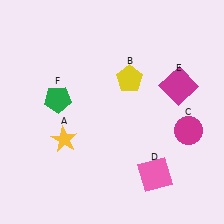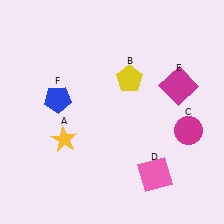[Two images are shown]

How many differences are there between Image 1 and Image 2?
There is 1 difference between the two images.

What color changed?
The pentagon (F) changed from green in Image 1 to blue in Image 2.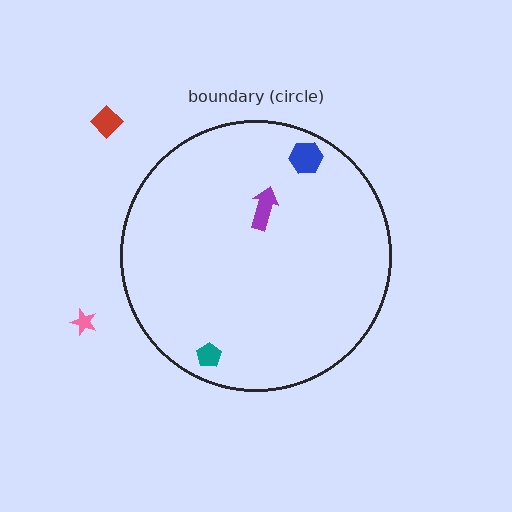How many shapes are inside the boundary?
3 inside, 2 outside.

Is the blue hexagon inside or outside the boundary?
Inside.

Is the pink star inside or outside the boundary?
Outside.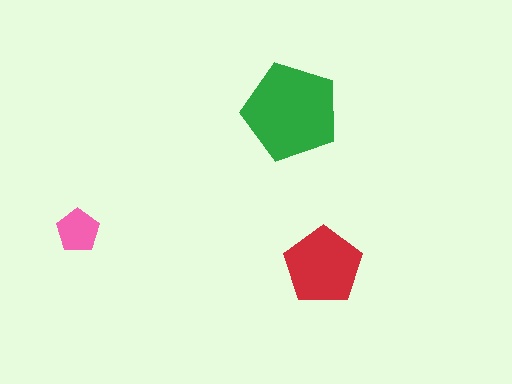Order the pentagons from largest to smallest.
the green one, the red one, the pink one.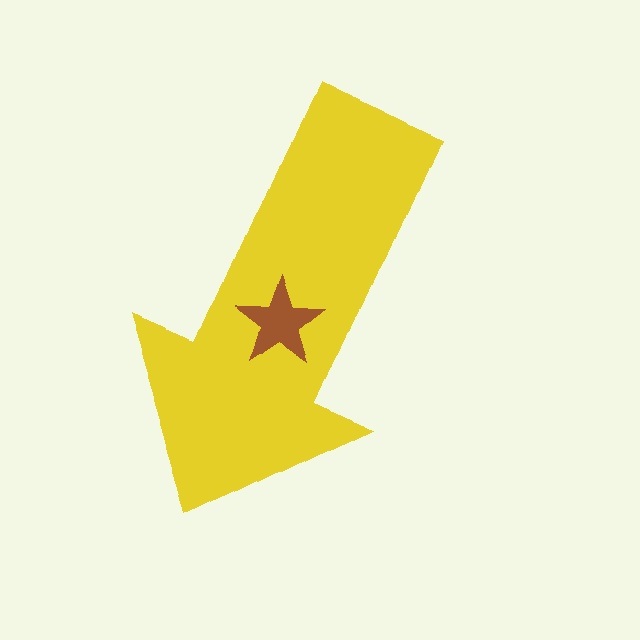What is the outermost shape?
The yellow arrow.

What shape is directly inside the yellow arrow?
The brown star.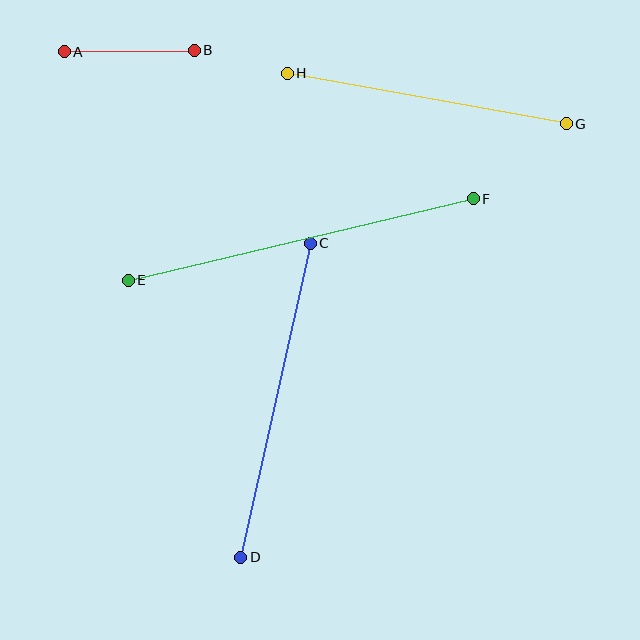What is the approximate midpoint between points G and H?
The midpoint is at approximately (427, 98) pixels.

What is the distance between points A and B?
The distance is approximately 130 pixels.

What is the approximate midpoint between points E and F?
The midpoint is at approximately (301, 240) pixels.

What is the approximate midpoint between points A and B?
The midpoint is at approximately (129, 51) pixels.